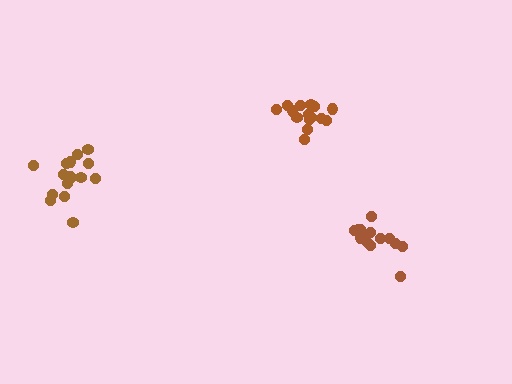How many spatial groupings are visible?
There are 3 spatial groupings.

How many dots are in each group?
Group 1: 16 dots, Group 2: 15 dots, Group 3: 15 dots (46 total).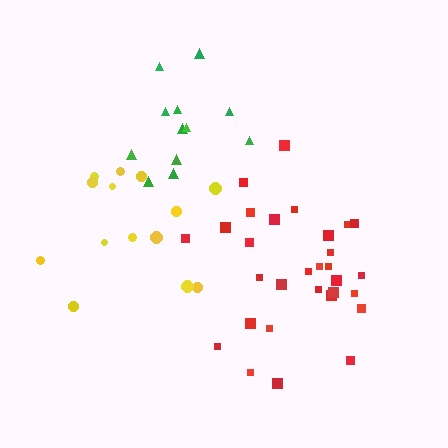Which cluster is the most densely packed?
Red.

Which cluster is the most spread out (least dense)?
Yellow.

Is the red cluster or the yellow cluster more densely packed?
Red.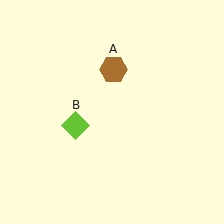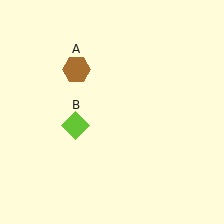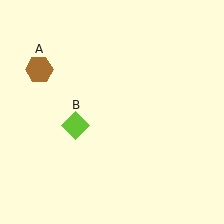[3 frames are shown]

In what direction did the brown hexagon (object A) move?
The brown hexagon (object A) moved left.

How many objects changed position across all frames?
1 object changed position: brown hexagon (object A).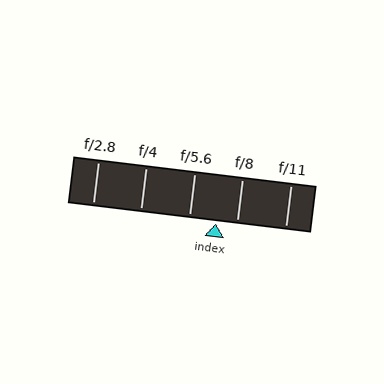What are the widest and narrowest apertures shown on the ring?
The widest aperture shown is f/2.8 and the narrowest is f/11.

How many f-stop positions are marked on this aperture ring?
There are 5 f-stop positions marked.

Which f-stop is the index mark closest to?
The index mark is closest to f/8.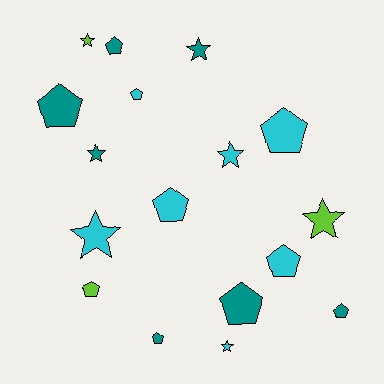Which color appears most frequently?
Cyan, with 7 objects.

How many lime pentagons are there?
There is 1 lime pentagon.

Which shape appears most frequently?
Pentagon, with 10 objects.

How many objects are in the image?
There are 17 objects.